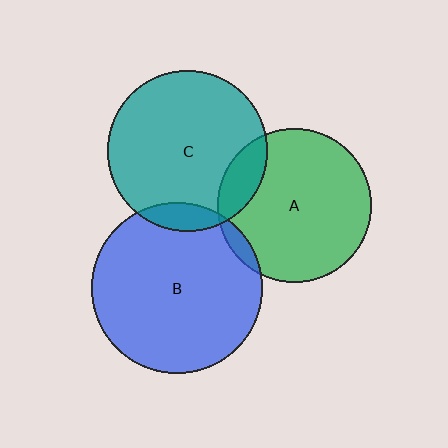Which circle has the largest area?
Circle B (blue).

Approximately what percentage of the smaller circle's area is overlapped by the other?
Approximately 10%.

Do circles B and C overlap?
Yes.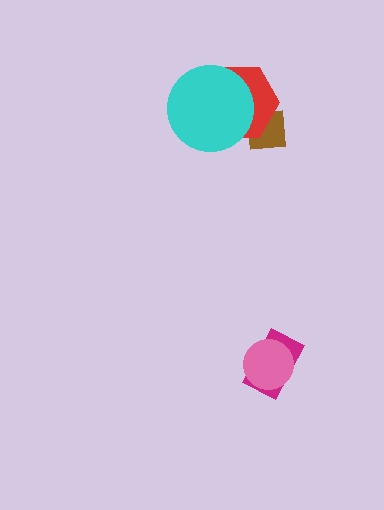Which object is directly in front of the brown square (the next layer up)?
The red hexagon is directly in front of the brown square.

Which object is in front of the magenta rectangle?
The pink circle is in front of the magenta rectangle.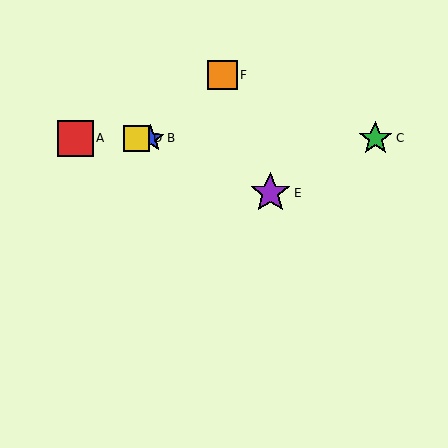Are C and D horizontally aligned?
Yes, both are at y≈138.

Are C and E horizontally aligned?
No, C is at y≈138 and E is at y≈193.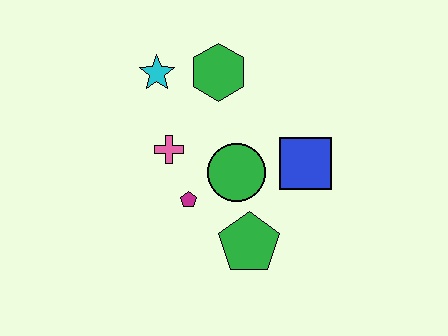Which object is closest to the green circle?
The magenta pentagon is closest to the green circle.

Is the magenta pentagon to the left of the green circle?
Yes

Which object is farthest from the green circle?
The cyan star is farthest from the green circle.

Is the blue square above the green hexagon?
No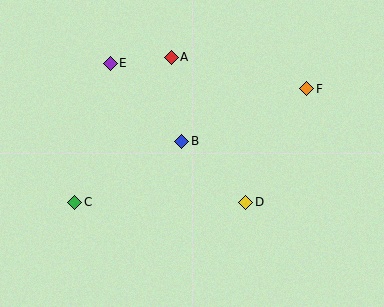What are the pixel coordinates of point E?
Point E is at (110, 63).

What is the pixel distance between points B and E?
The distance between B and E is 106 pixels.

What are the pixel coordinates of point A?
Point A is at (171, 57).